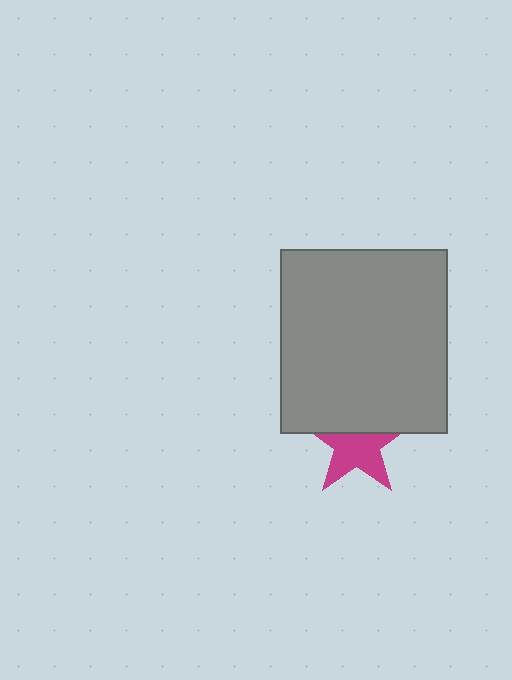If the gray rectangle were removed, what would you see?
You would see the complete magenta star.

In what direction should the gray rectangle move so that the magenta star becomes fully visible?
The gray rectangle should move up. That is the shortest direction to clear the overlap and leave the magenta star fully visible.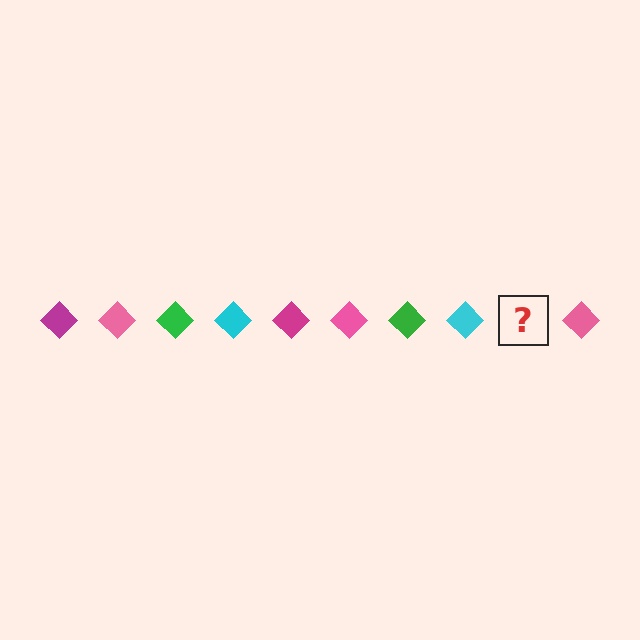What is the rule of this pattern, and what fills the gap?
The rule is that the pattern cycles through magenta, pink, green, cyan diamonds. The gap should be filled with a magenta diamond.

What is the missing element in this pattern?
The missing element is a magenta diamond.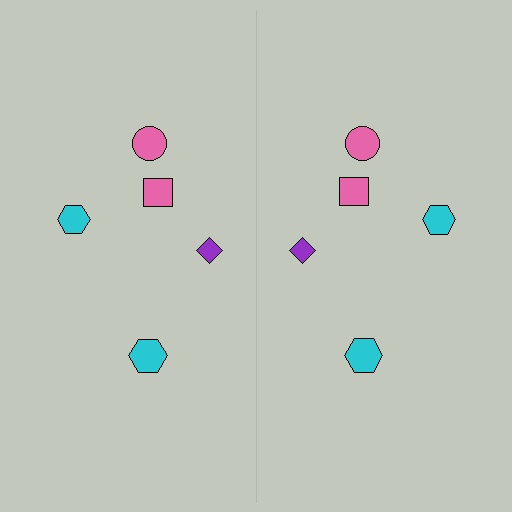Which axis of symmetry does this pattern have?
The pattern has a vertical axis of symmetry running through the center of the image.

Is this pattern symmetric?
Yes, this pattern has bilateral (reflection) symmetry.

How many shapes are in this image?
There are 10 shapes in this image.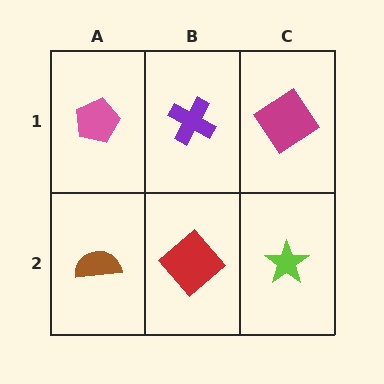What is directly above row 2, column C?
A magenta diamond.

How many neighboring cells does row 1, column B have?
3.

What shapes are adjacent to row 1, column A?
A brown semicircle (row 2, column A), a purple cross (row 1, column B).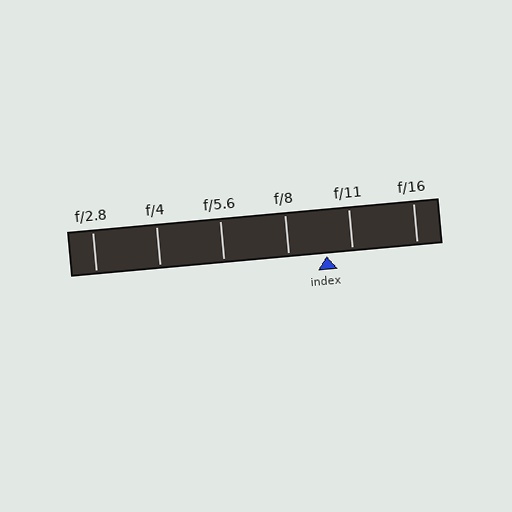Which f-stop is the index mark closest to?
The index mark is closest to f/11.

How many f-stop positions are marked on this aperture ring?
There are 6 f-stop positions marked.